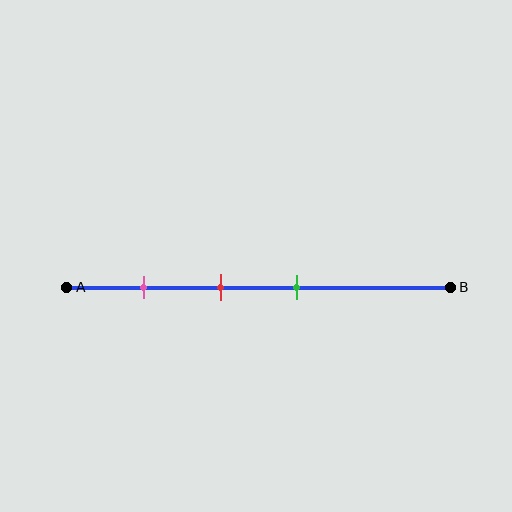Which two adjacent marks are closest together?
The red and green marks are the closest adjacent pair.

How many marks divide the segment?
There are 3 marks dividing the segment.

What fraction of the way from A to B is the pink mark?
The pink mark is approximately 20% (0.2) of the way from A to B.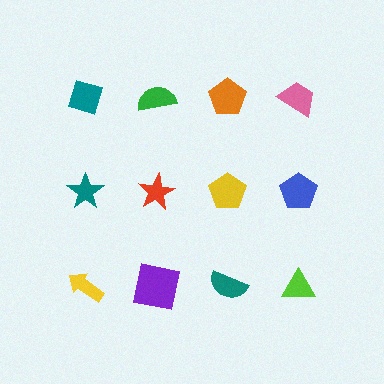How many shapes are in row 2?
4 shapes.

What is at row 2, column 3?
A yellow pentagon.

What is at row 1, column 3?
An orange pentagon.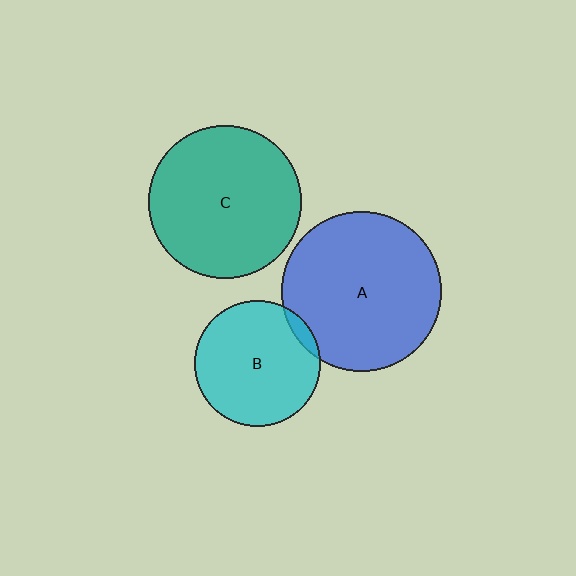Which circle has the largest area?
Circle A (blue).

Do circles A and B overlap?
Yes.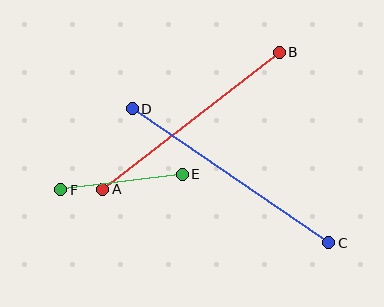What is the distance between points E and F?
The distance is approximately 122 pixels.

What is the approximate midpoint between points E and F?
The midpoint is at approximately (121, 182) pixels.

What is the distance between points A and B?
The distance is approximately 223 pixels.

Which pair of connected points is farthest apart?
Points C and D are farthest apart.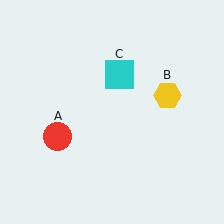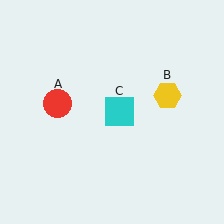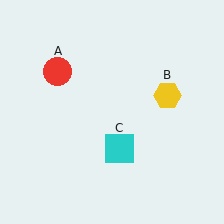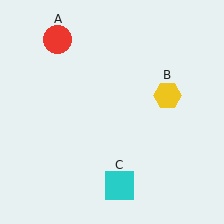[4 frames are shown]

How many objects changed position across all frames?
2 objects changed position: red circle (object A), cyan square (object C).